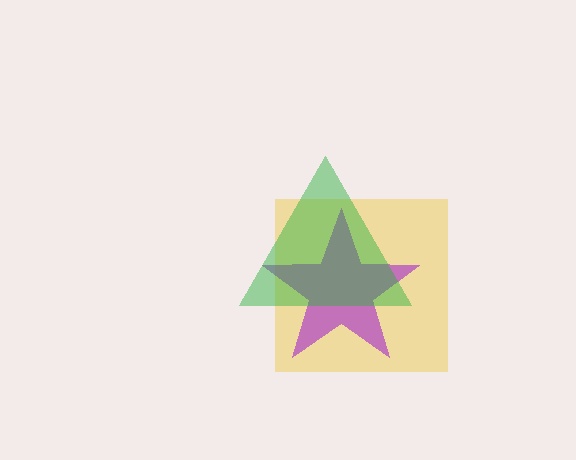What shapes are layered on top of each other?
The layered shapes are: a yellow square, a purple star, a green triangle.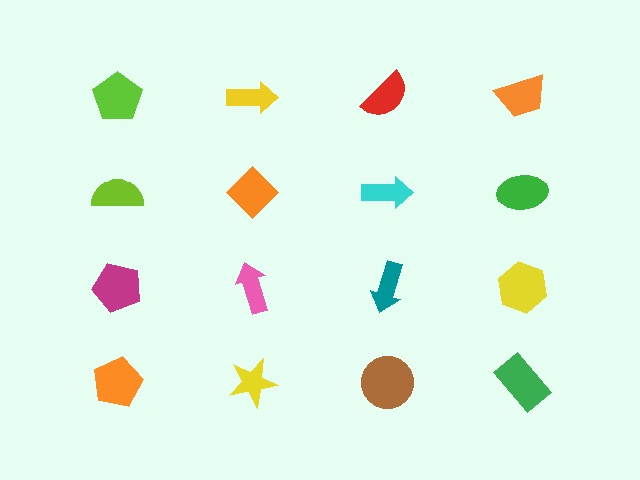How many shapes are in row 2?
4 shapes.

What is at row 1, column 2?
A yellow arrow.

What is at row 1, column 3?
A red semicircle.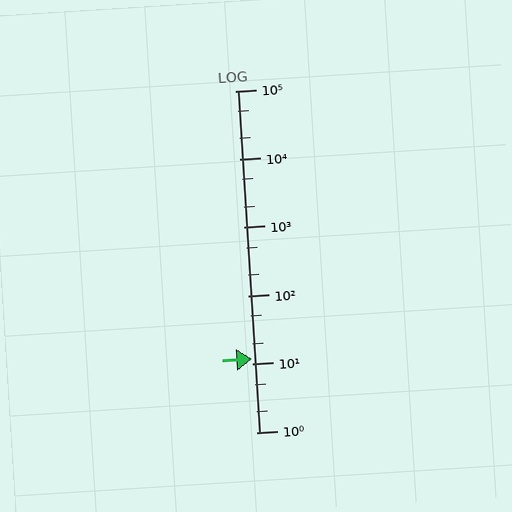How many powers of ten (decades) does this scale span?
The scale spans 5 decades, from 1 to 100000.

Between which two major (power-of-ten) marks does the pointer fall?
The pointer is between 10 and 100.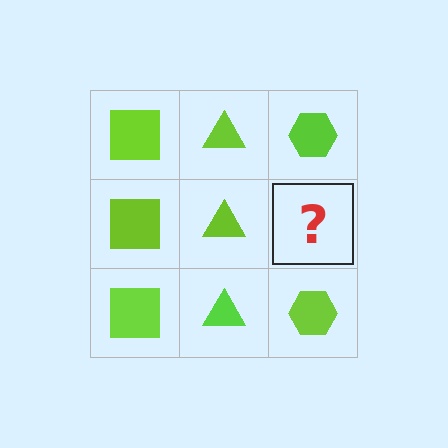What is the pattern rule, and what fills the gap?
The rule is that each column has a consistent shape. The gap should be filled with a lime hexagon.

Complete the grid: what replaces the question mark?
The question mark should be replaced with a lime hexagon.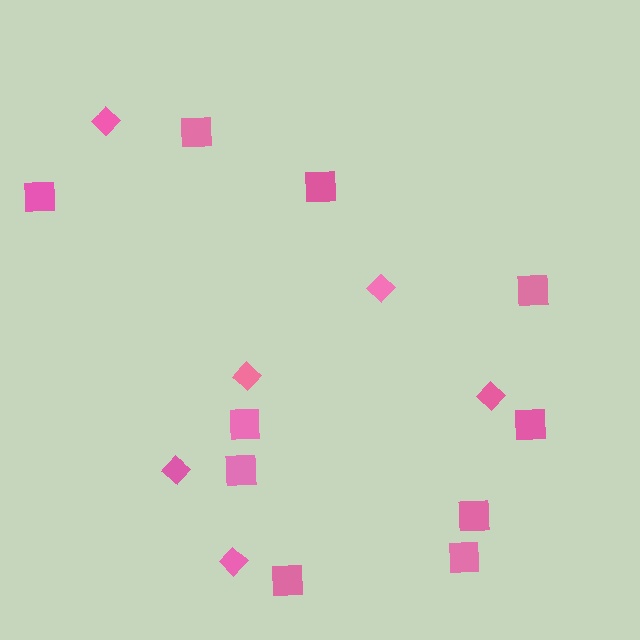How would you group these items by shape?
There are 2 groups: one group of squares (10) and one group of diamonds (6).